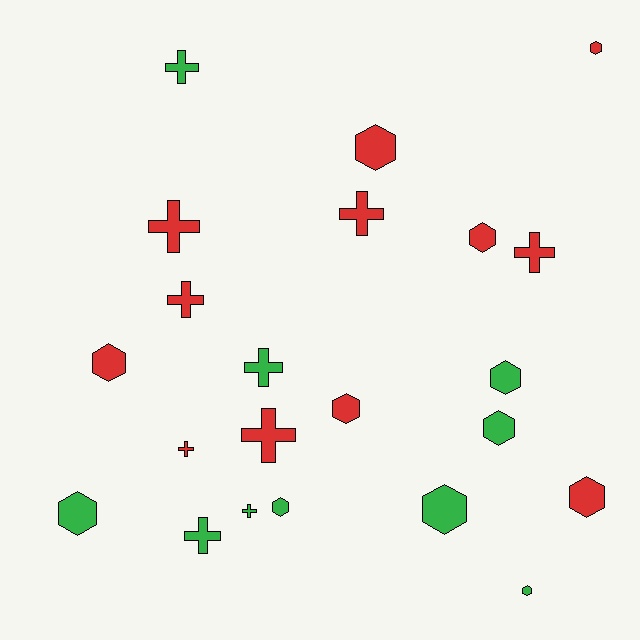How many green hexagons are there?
There are 6 green hexagons.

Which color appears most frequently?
Red, with 12 objects.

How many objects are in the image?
There are 22 objects.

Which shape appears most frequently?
Hexagon, with 12 objects.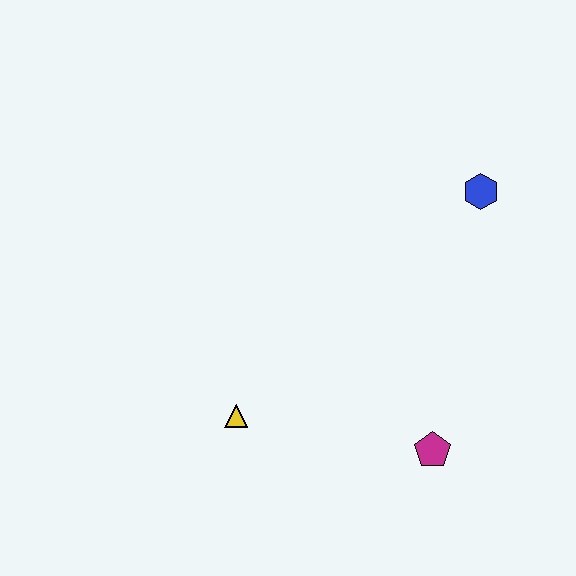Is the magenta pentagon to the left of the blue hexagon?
Yes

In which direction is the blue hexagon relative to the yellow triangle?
The blue hexagon is to the right of the yellow triangle.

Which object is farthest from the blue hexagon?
The yellow triangle is farthest from the blue hexagon.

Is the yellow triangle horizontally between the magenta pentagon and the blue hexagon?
No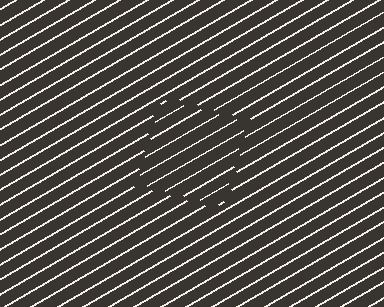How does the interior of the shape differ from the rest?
The interior of the shape contains the same grating, shifted by half a period — the contour is defined by the phase discontinuity where line-ends from the inner and outer gratings abut.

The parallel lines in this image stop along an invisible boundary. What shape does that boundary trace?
An illusory square. The interior of the shape contains the same grating, shifted by half a period — the contour is defined by the phase discontinuity where line-ends from the inner and outer gratings abut.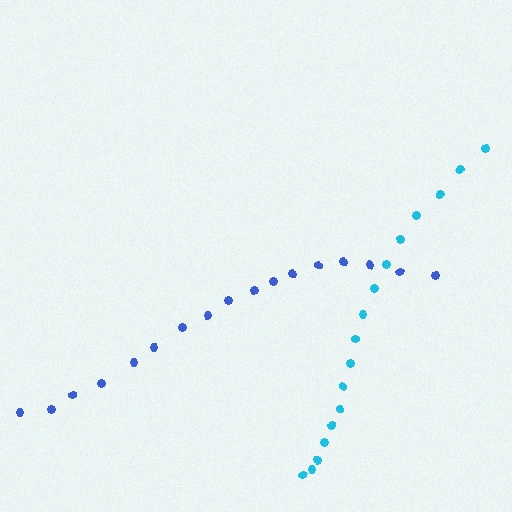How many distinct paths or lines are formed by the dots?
There are 2 distinct paths.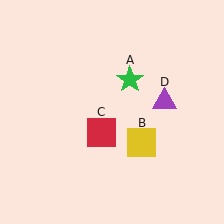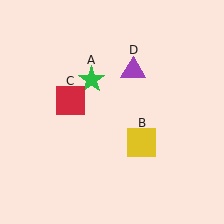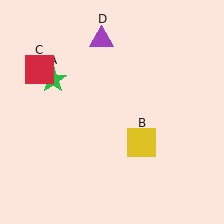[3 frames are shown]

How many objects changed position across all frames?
3 objects changed position: green star (object A), red square (object C), purple triangle (object D).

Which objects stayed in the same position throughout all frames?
Yellow square (object B) remained stationary.